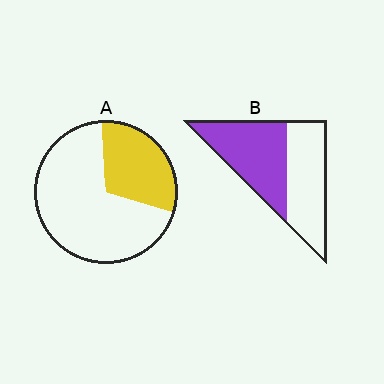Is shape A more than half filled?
No.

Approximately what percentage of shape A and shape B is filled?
A is approximately 30% and B is approximately 50%.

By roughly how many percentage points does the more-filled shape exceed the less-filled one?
By roughly 20 percentage points (B over A).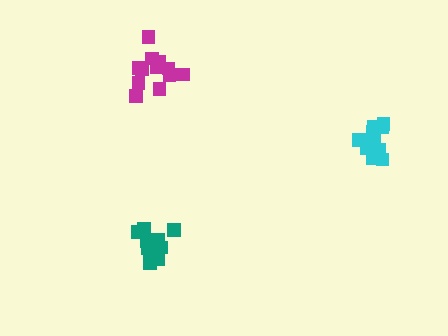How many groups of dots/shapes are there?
There are 3 groups.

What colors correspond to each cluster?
The clusters are colored: magenta, teal, cyan.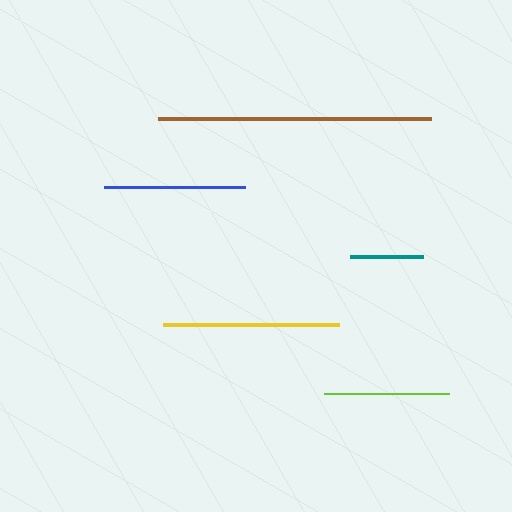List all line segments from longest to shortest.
From longest to shortest: brown, yellow, blue, lime, teal.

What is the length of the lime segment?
The lime segment is approximately 126 pixels long.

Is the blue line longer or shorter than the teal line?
The blue line is longer than the teal line.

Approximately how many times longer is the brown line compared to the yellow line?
The brown line is approximately 1.6 times the length of the yellow line.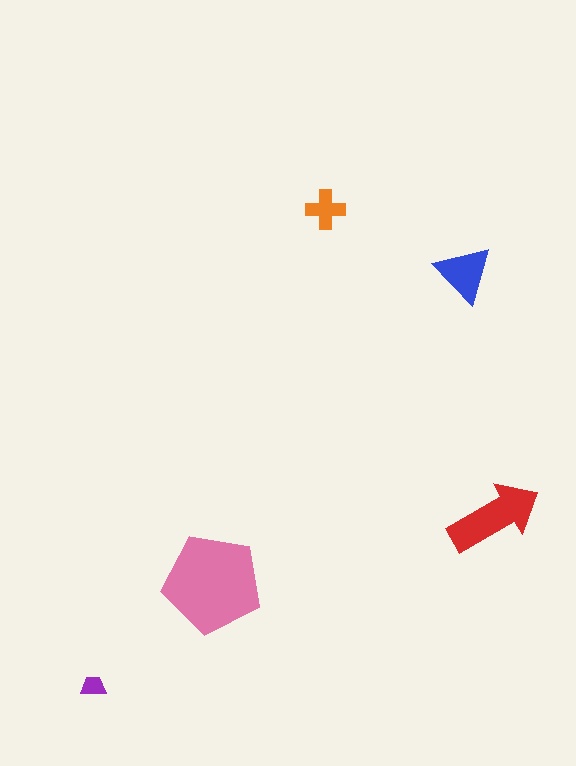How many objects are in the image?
There are 5 objects in the image.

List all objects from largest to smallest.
The pink pentagon, the red arrow, the blue triangle, the orange cross, the purple trapezoid.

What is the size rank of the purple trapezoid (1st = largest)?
5th.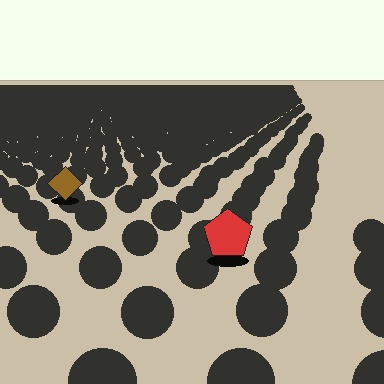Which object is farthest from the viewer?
The brown diamond is farthest from the viewer. It appears smaller and the ground texture around it is denser.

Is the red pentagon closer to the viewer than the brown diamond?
Yes. The red pentagon is closer — you can tell from the texture gradient: the ground texture is coarser near it.